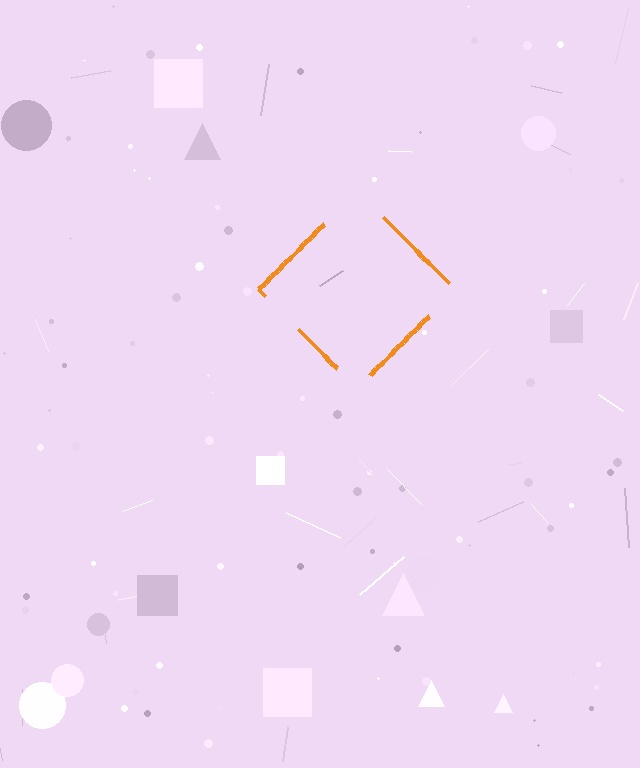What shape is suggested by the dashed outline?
The dashed outline suggests a diamond.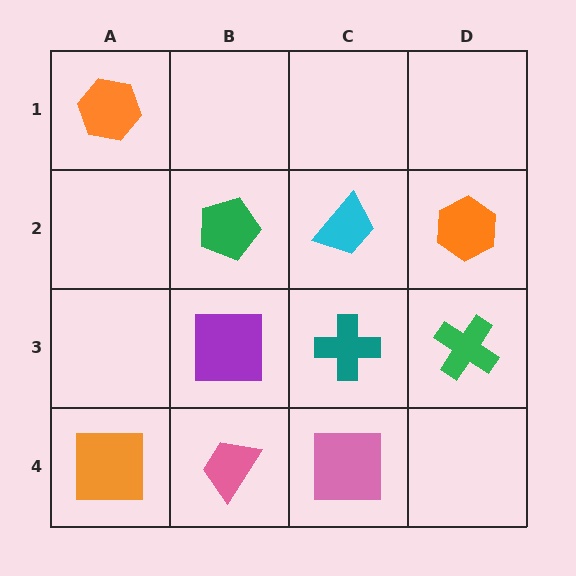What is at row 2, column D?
An orange hexagon.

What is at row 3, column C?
A teal cross.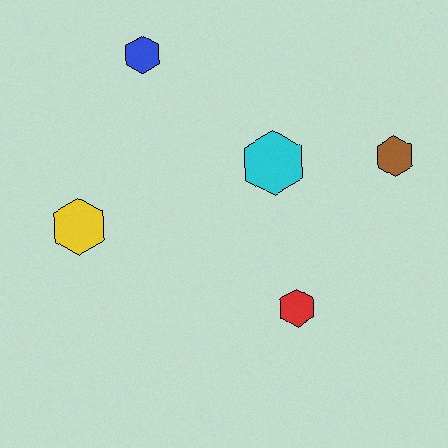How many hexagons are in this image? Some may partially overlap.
There are 5 hexagons.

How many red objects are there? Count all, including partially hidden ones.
There is 1 red object.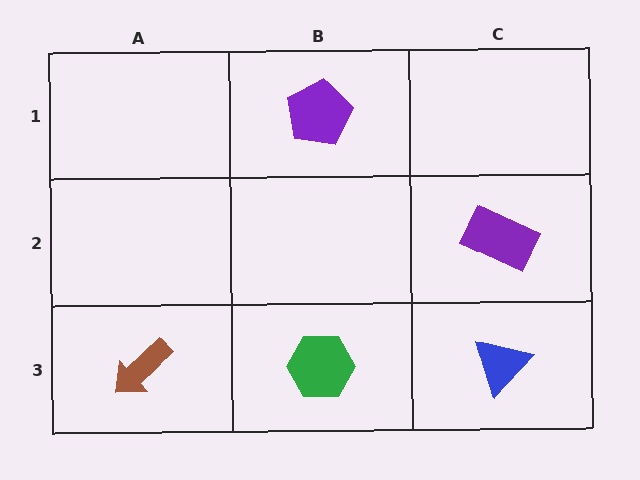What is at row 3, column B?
A green hexagon.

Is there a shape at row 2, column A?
No, that cell is empty.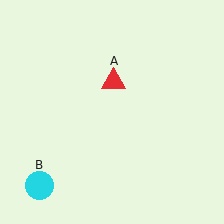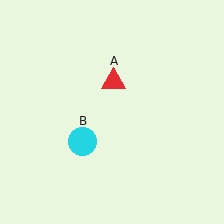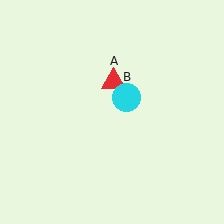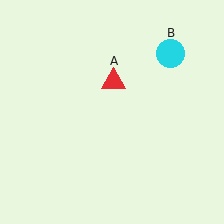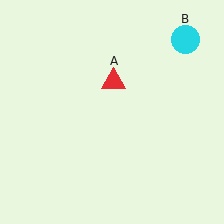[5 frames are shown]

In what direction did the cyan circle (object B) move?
The cyan circle (object B) moved up and to the right.